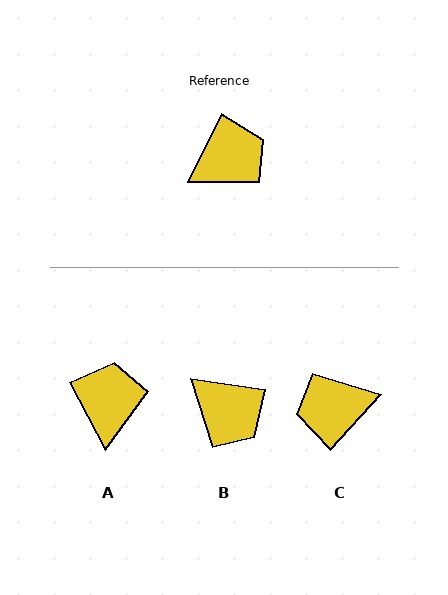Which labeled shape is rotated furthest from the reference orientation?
C, about 164 degrees away.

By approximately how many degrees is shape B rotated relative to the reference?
Approximately 72 degrees clockwise.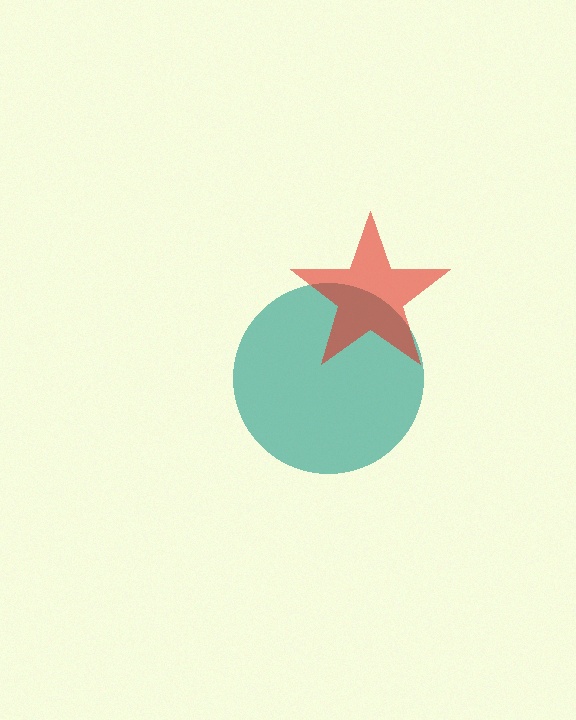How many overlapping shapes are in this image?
There are 2 overlapping shapes in the image.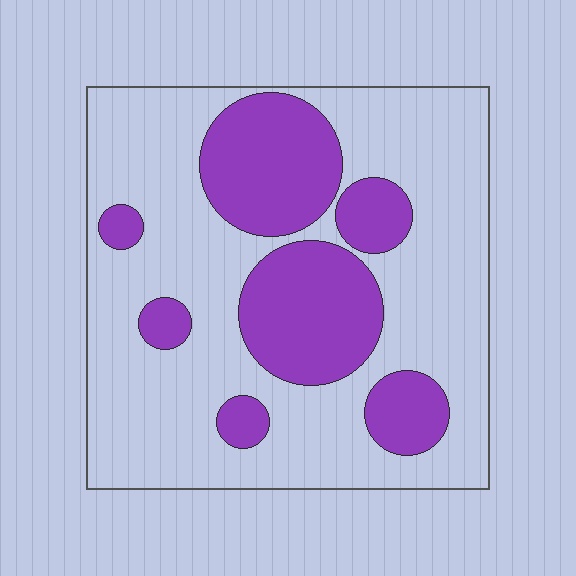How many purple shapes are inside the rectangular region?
7.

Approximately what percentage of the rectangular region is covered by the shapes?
Approximately 30%.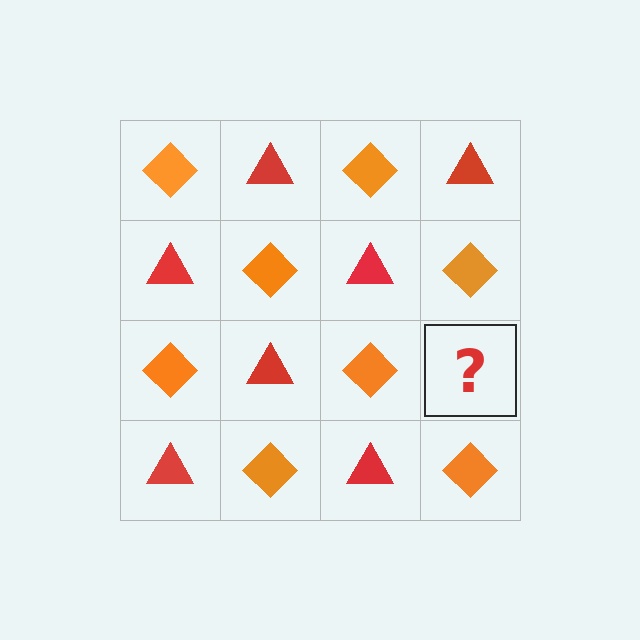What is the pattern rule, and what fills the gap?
The rule is that it alternates orange diamond and red triangle in a checkerboard pattern. The gap should be filled with a red triangle.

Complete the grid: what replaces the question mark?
The question mark should be replaced with a red triangle.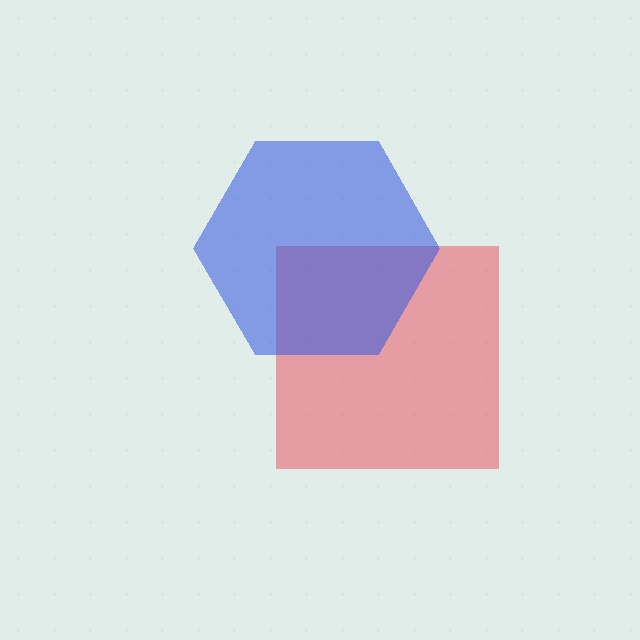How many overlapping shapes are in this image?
There are 2 overlapping shapes in the image.